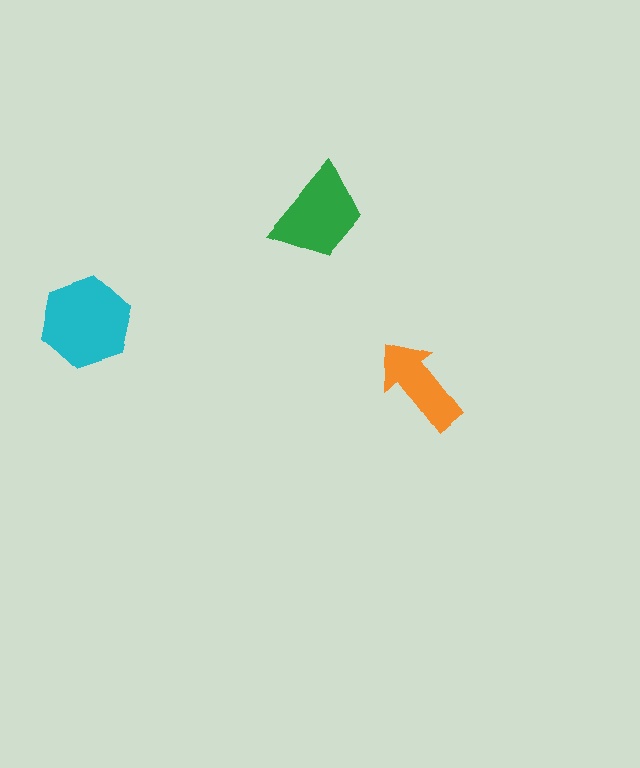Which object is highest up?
The green trapezoid is topmost.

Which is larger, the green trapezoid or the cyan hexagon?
The cyan hexagon.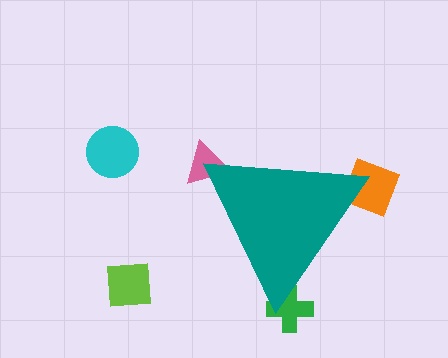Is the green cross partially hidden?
Yes, the green cross is partially hidden behind the teal triangle.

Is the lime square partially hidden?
No, the lime square is fully visible.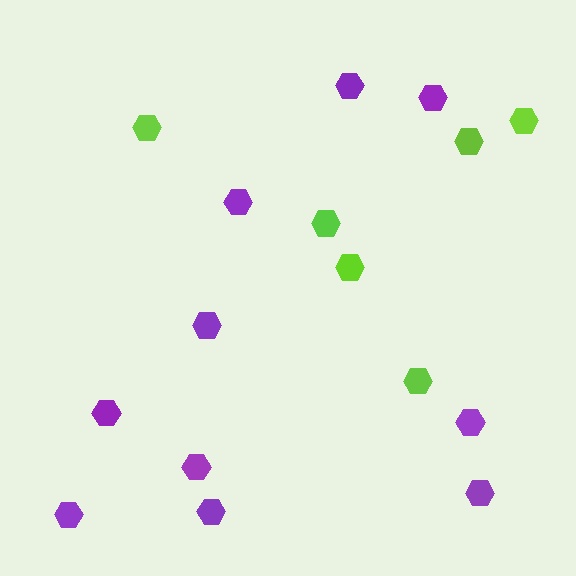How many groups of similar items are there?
There are 2 groups: one group of purple hexagons (10) and one group of lime hexagons (6).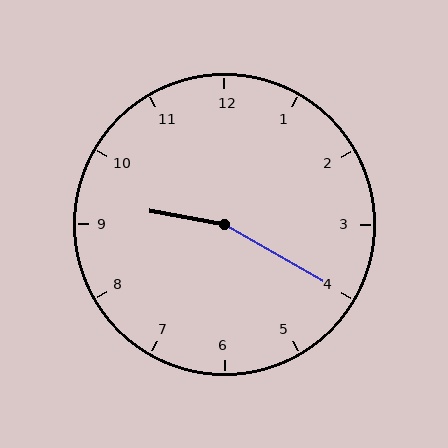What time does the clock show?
9:20.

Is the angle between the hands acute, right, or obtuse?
It is obtuse.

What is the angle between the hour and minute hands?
Approximately 160 degrees.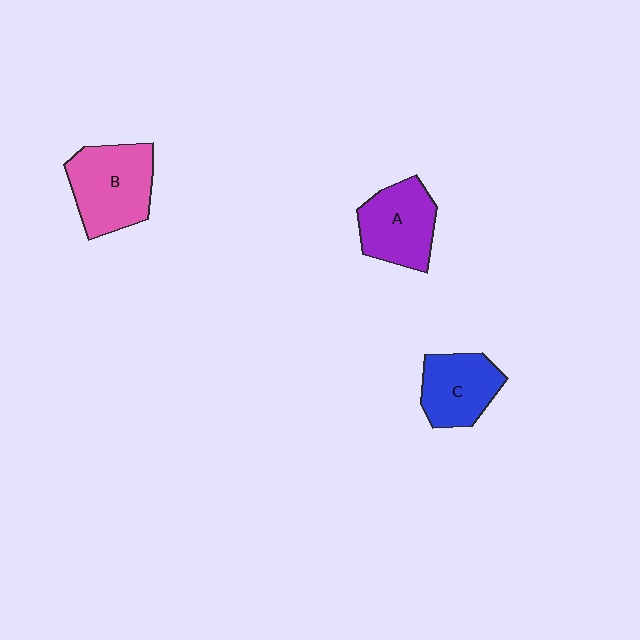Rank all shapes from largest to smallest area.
From largest to smallest: B (pink), A (purple), C (blue).